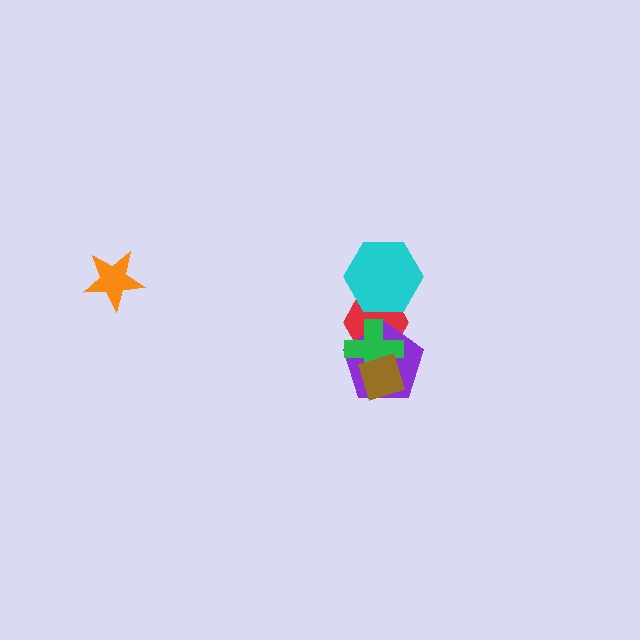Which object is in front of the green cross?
The brown diamond is in front of the green cross.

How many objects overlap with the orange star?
0 objects overlap with the orange star.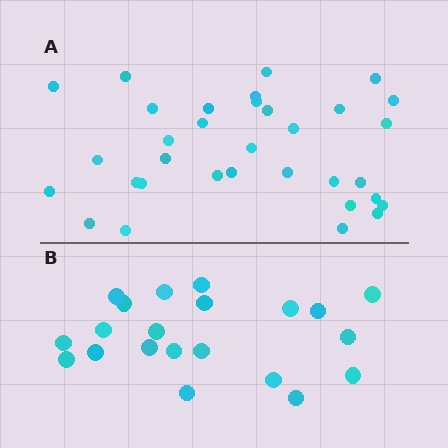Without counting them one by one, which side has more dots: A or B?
Region A (the top region) has more dots.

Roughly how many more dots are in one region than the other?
Region A has roughly 12 or so more dots than region B.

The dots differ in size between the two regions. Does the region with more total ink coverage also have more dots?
No. Region B has more total ink coverage because its dots are larger, but region A actually contains more individual dots. Total area can be misleading — the number of items is what matters here.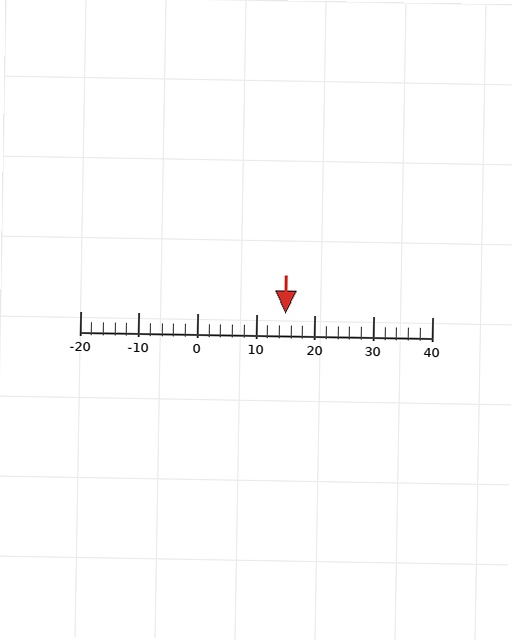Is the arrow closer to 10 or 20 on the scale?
The arrow is closer to 20.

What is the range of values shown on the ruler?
The ruler shows values from -20 to 40.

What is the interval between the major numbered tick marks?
The major tick marks are spaced 10 units apart.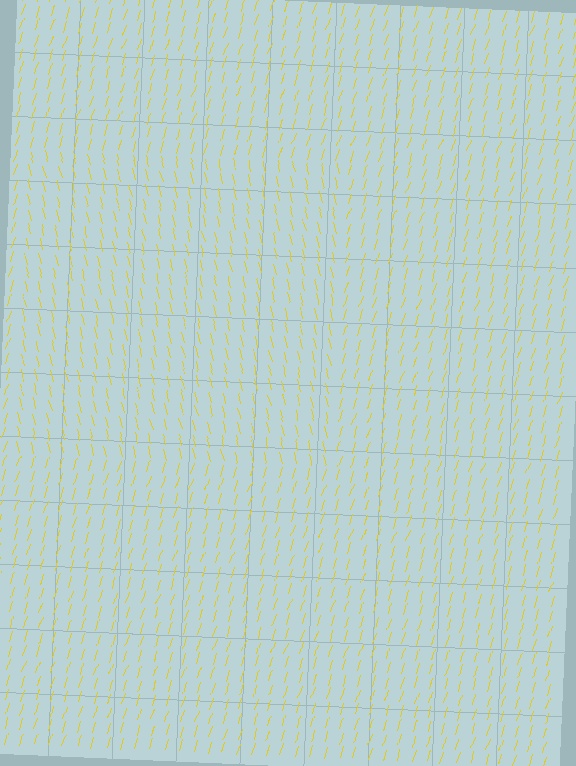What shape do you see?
I see a rectangle.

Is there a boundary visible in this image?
Yes, there is a texture boundary formed by a change in line orientation.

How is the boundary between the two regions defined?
The boundary is defined purely by a change in line orientation (approximately 31 degrees difference). All lines are the same color and thickness.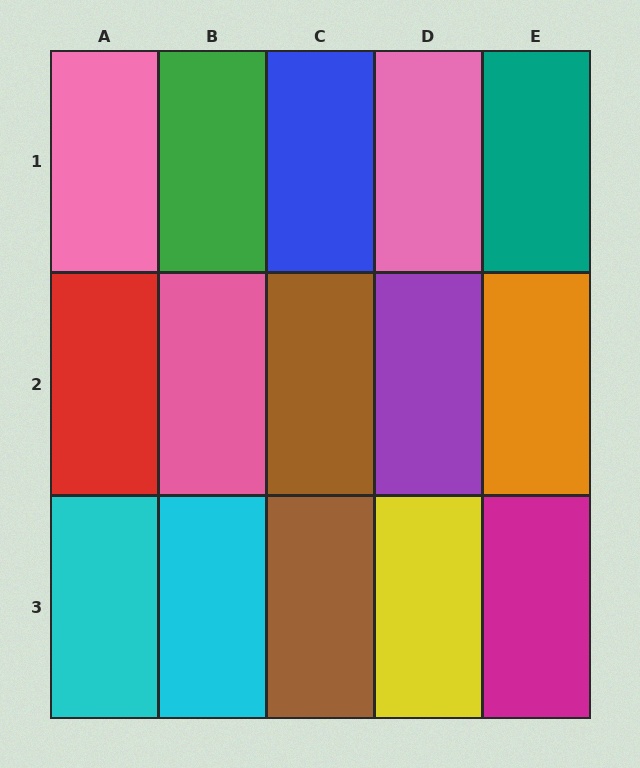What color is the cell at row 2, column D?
Purple.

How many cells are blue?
1 cell is blue.